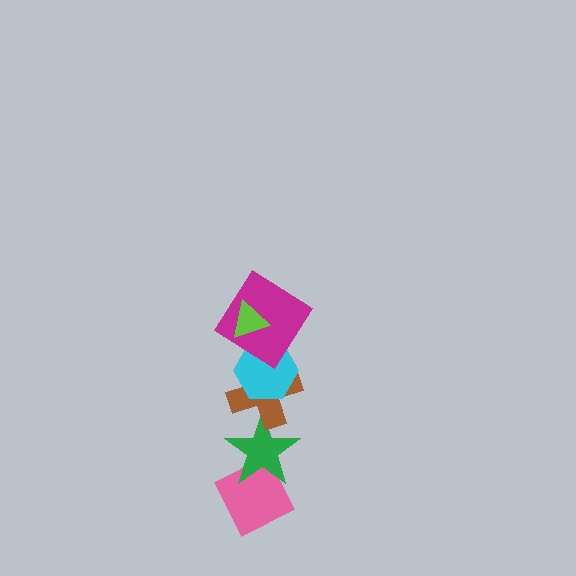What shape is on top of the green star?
The brown cross is on top of the green star.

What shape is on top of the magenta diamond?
The lime triangle is on top of the magenta diamond.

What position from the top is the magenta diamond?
The magenta diamond is 2nd from the top.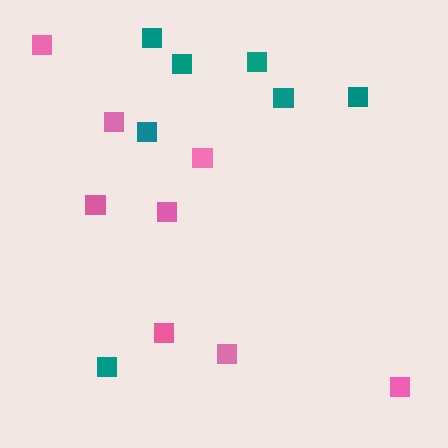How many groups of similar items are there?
There are 2 groups: one group of teal squares (7) and one group of pink squares (8).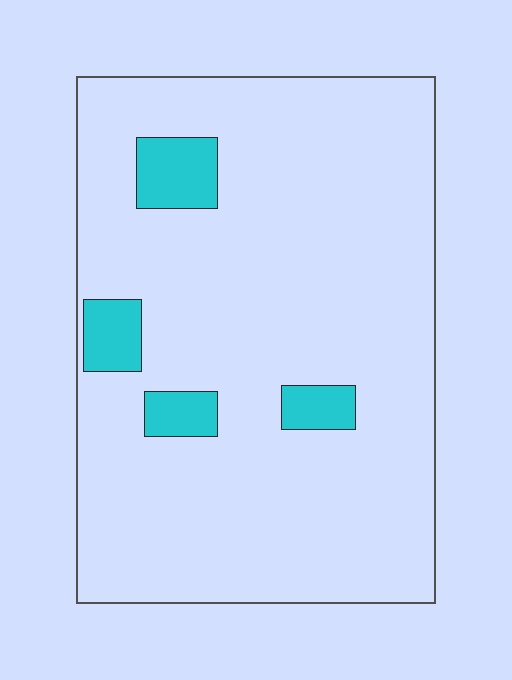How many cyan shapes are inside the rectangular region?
4.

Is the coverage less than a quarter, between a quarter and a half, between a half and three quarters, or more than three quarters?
Less than a quarter.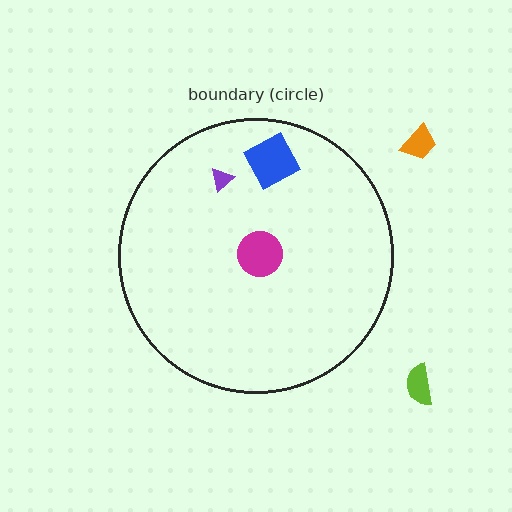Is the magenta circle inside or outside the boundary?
Inside.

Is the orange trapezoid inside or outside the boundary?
Outside.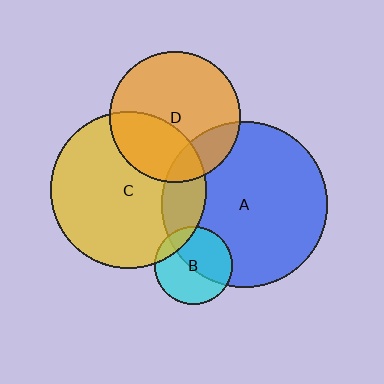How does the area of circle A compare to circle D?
Approximately 1.6 times.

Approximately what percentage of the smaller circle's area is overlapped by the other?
Approximately 15%.